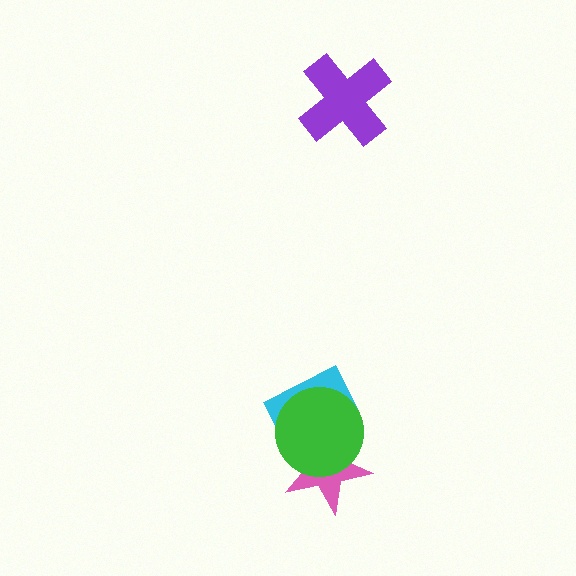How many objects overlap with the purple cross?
0 objects overlap with the purple cross.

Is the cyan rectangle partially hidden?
Yes, it is partially covered by another shape.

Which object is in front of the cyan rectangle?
The green circle is in front of the cyan rectangle.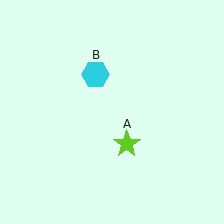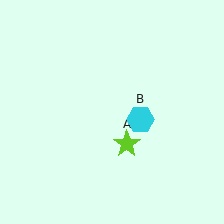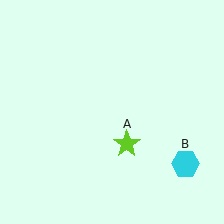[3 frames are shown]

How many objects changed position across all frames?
1 object changed position: cyan hexagon (object B).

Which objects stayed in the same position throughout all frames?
Lime star (object A) remained stationary.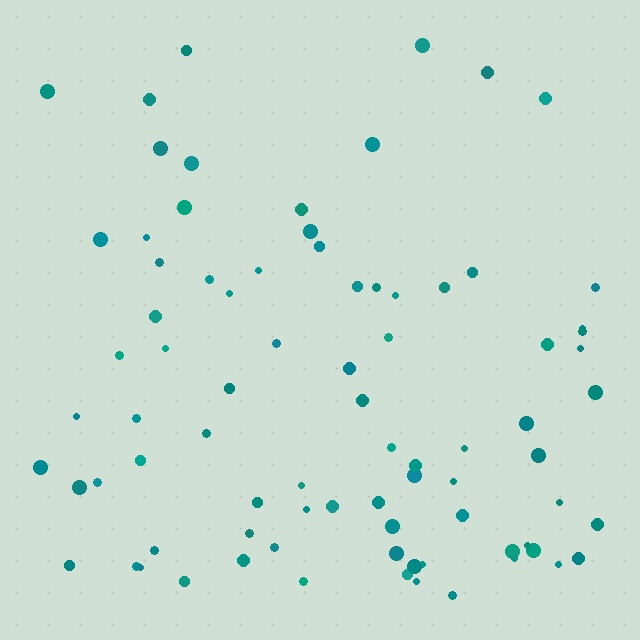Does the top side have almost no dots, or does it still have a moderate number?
Still a moderate number, just noticeably fewer than the bottom.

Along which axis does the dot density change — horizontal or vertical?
Vertical.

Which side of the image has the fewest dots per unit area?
The top.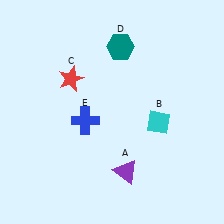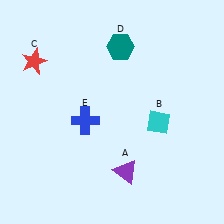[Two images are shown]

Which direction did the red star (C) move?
The red star (C) moved left.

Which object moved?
The red star (C) moved left.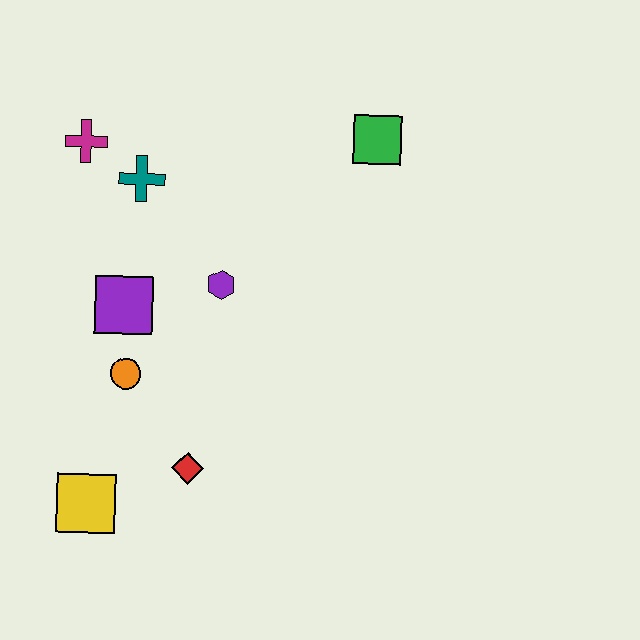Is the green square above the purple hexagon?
Yes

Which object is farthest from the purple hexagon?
The yellow square is farthest from the purple hexagon.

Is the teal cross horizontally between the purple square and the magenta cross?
No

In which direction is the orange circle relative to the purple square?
The orange circle is below the purple square.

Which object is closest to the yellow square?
The red diamond is closest to the yellow square.